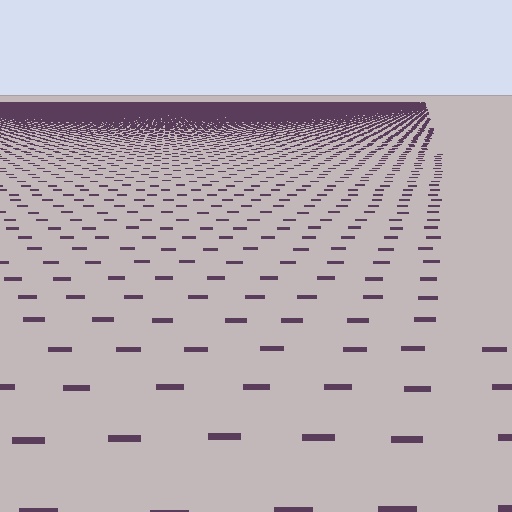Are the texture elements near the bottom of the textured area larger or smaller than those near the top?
Larger. Near the bottom, elements are closer to the viewer and appear at a bigger on-screen size.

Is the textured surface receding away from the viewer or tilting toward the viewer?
The surface is receding away from the viewer. Texture elements get smaller and denser toward the top.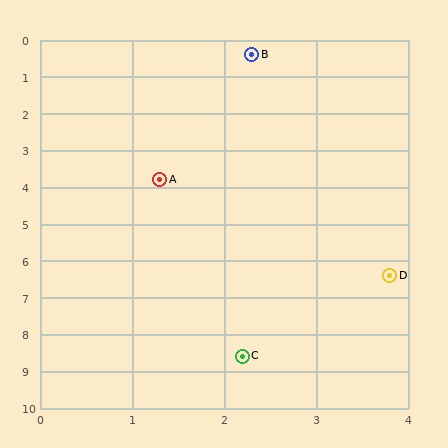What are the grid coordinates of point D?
Point D is at approximately (3.8, 6.4).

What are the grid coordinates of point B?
Point B is at approximately (2.3, 0.4).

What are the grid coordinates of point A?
Point A is at approximately (1.3, 3.8).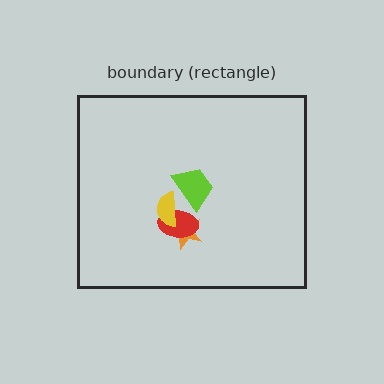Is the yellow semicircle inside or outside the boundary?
Inside.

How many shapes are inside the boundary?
4 inside, 0 outside.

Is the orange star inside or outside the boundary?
Inside.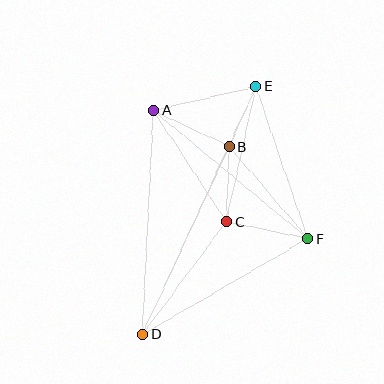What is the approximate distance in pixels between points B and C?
The distance between B and C is approximately 75 pixels.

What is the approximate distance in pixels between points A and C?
The distance between A and C is approximately 133 pixels.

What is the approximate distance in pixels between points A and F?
The distance between A and F is approximately 201 pixels.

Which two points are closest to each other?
Points B and E are closest to each other.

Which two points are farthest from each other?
Points D and E are farthest from each other.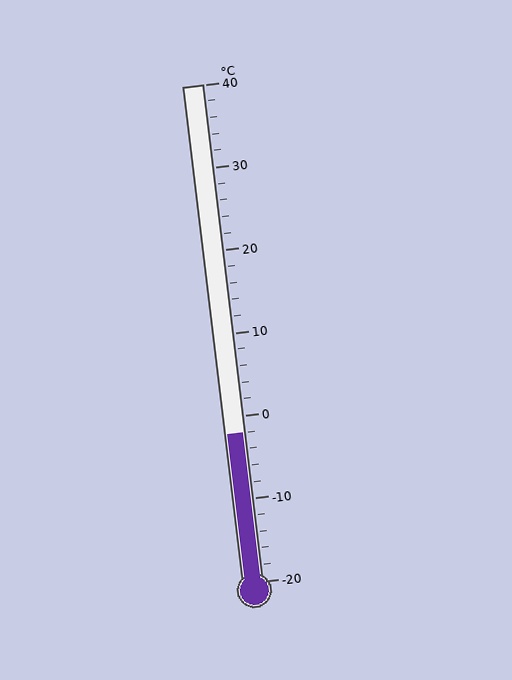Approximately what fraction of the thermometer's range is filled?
The thermometer is filled to approximately 30% of its range.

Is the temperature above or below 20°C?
The temperature is below 20°C.